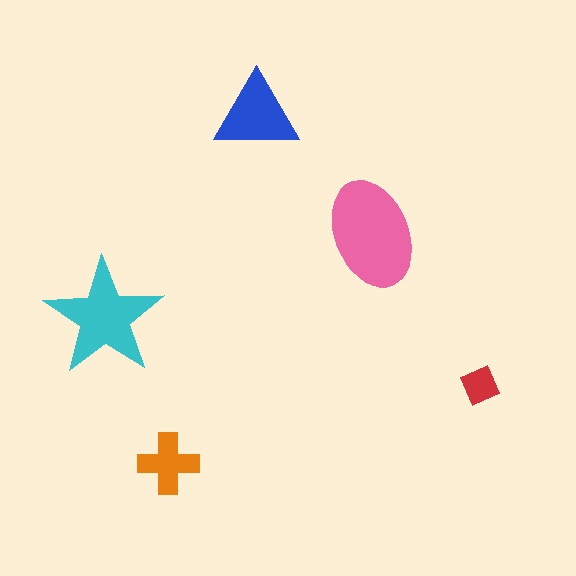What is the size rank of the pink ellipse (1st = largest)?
1st.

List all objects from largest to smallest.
The pink ellipse, the cyan star, the blue triangle, the orange cross, the red square.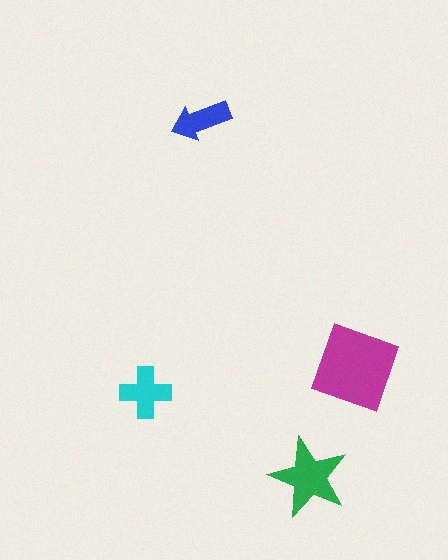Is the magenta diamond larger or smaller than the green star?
Larger.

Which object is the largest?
The magenta diamond.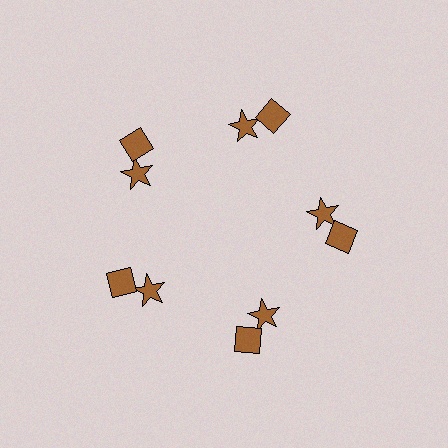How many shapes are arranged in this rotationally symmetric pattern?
There are 10 shapes, arranged in 5 groups of 2.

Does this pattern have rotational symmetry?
Yes, this pattern has 5-fold rotational symmetry. It looks the same after rotating 72 degrees around the center.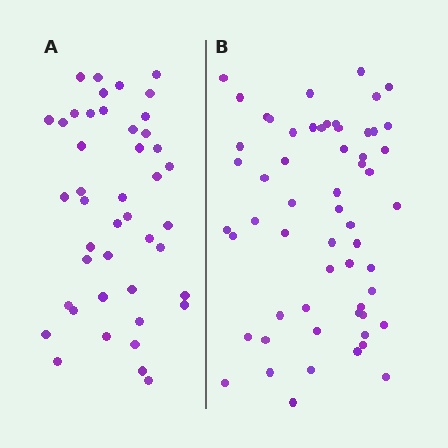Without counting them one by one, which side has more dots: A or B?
Region B (the right region) has more dots.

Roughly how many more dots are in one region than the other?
Region B has approximately 15 more dots than region A.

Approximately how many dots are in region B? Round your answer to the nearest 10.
About 60 dots. (The exact count is 58, which rounds to 60.)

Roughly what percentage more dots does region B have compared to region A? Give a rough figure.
About 30% more.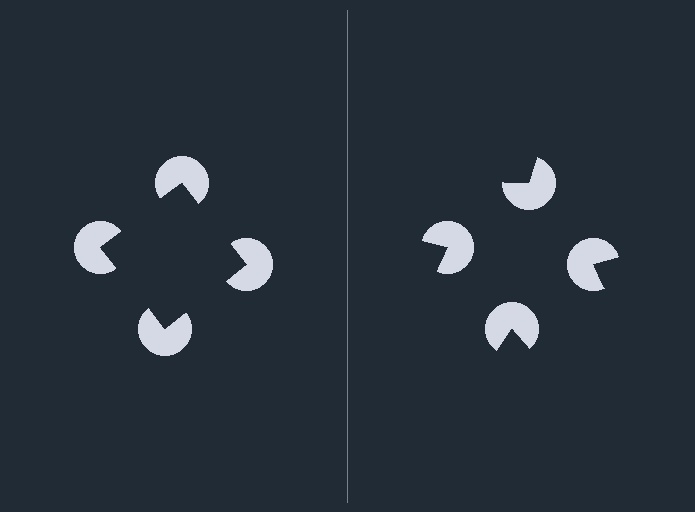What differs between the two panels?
The pac-man discs are positioned identically on both sides; only the wedge orientations differ. On the left they align to a square; on the right they are misaligned.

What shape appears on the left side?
An illusory square.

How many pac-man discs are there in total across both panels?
8 — 4 on each side.